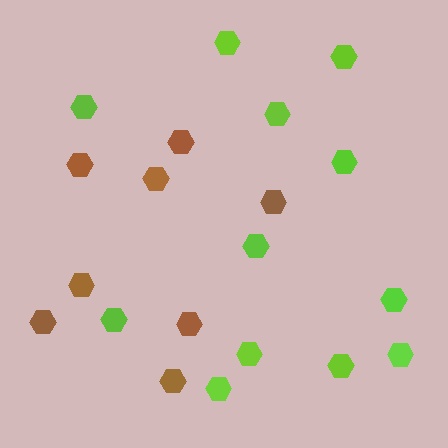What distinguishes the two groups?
There are 2 groups: one group of lime hexagons (12) and one group of brown hexagons (8).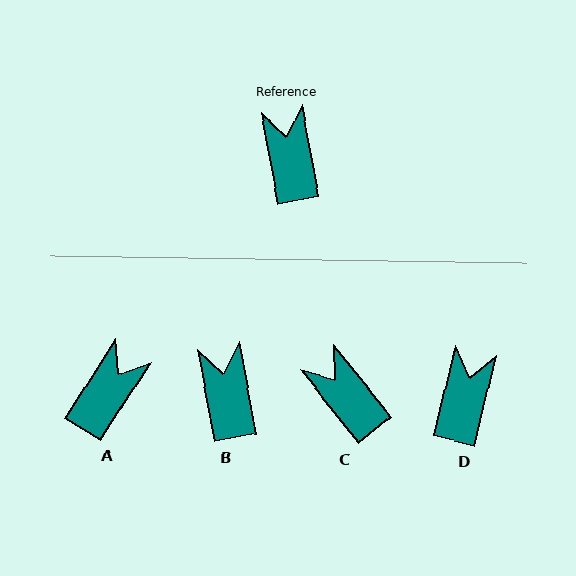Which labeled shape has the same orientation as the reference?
B.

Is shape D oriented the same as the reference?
No, it is off by about 24 degrees.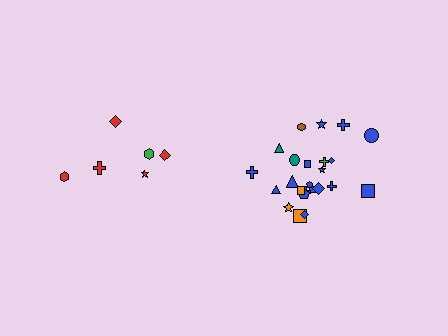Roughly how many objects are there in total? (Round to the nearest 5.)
Roughly 30 objects in total.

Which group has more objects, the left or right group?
The right group.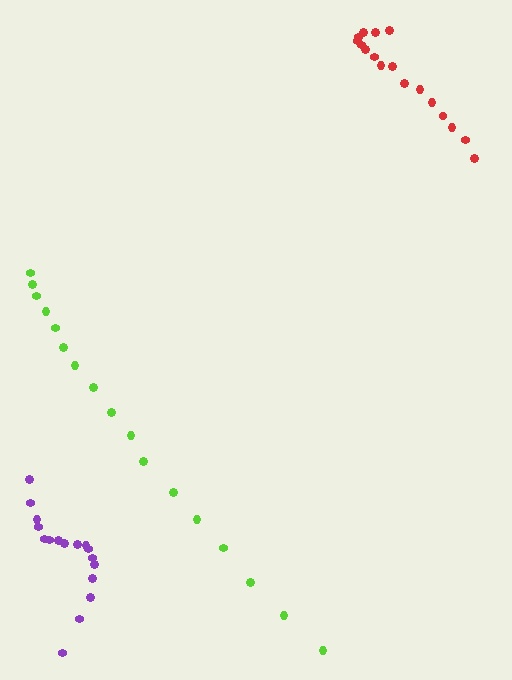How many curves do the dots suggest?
There are 3 distinct paths.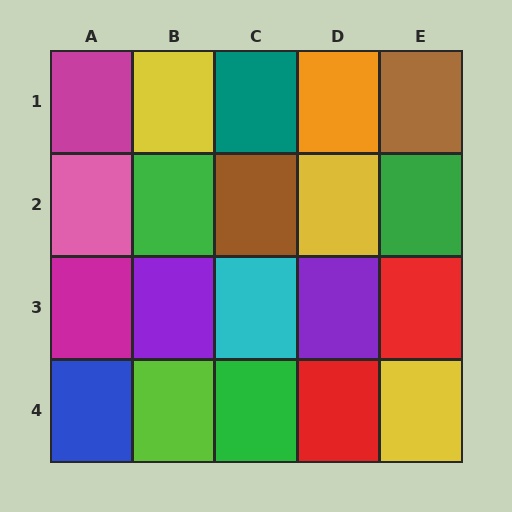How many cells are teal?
1 cell is teal.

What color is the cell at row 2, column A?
Pink.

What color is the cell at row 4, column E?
Yellow.